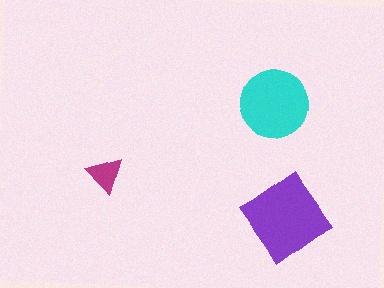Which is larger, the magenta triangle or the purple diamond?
The purple diamond.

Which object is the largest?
The purple diamond.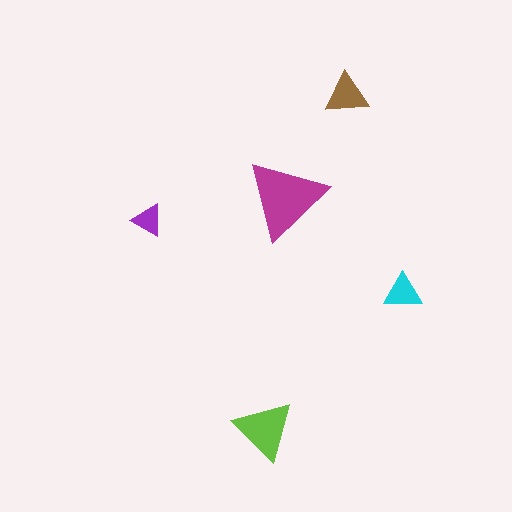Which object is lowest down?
The lime triangle is bottommost.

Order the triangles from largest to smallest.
the magenta one, the lime one, the brown one, the cyan one, the purple one.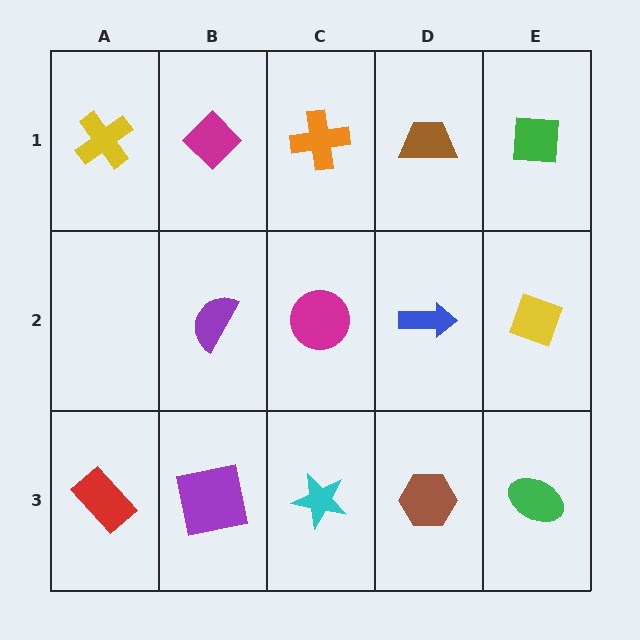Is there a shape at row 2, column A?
No, that cell is empty.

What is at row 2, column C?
A magenta circle.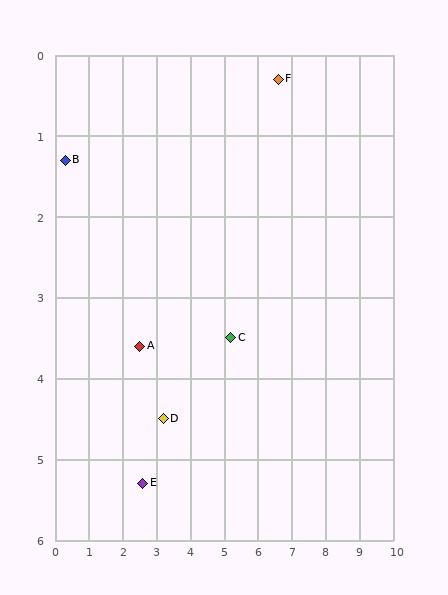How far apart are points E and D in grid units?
Points E and D are about 1.0 grid units apart.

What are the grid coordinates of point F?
Point F is at approximately (6.6, 0.3).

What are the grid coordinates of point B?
Point B is at approximately (0.3, 1.3).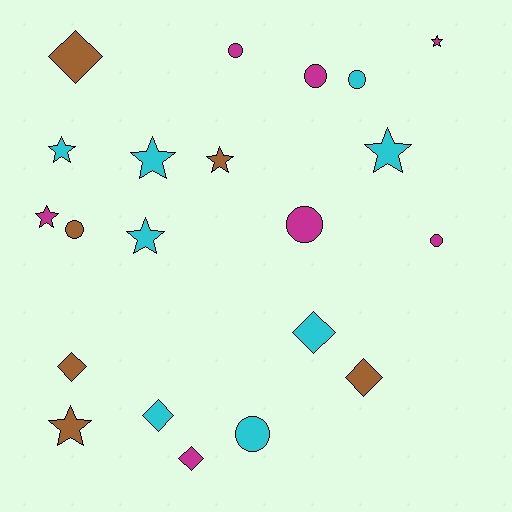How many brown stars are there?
There are 2 brown stars.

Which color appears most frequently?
Cyan, with 8 objects.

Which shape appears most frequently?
Star, with 8 objects.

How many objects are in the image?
There are 21 objects.